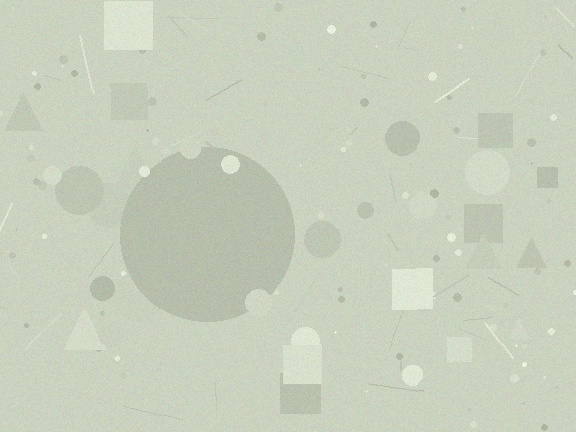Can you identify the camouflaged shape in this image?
The camouflaged shape is a circle.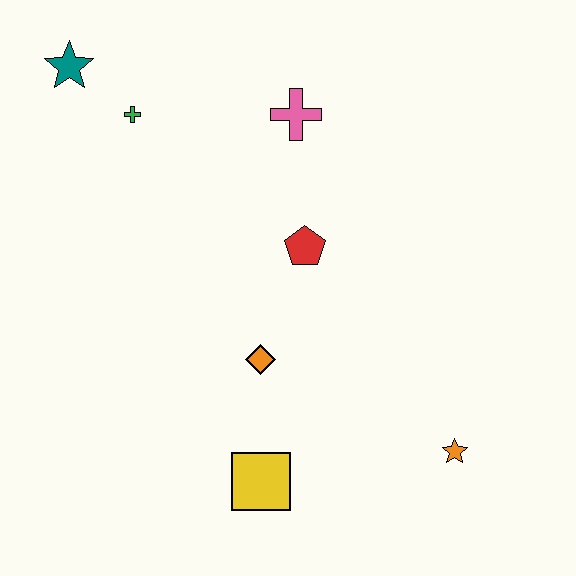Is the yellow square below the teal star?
Yes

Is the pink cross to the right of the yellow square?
Yes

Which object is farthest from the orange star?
The teal star is farthest from the orange star.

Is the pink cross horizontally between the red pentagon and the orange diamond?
Yes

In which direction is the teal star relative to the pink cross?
The teal star is to the left of the pink cross.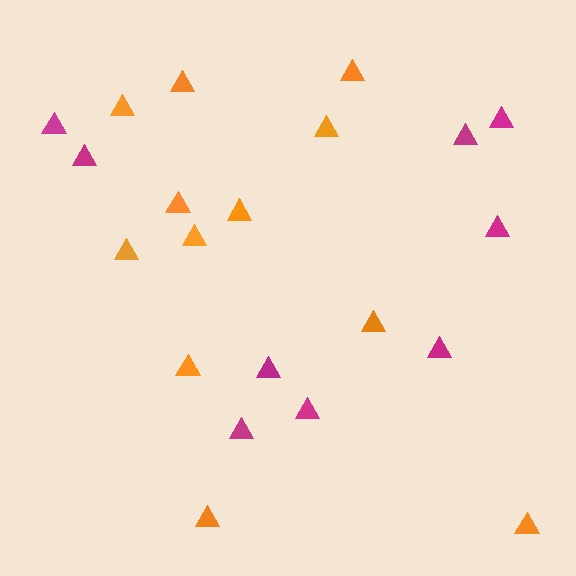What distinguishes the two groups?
There are 2 groups: one group of orange triangles (12) and one group of magenta triangles (9).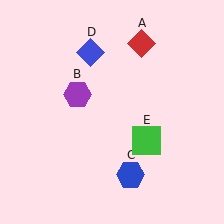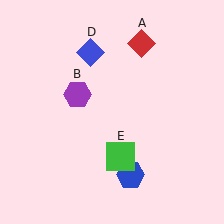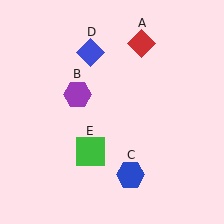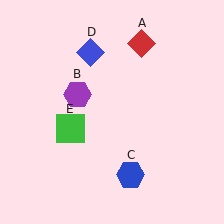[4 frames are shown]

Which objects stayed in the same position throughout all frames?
Red diamond (object A) and purple hexagon (object B) and blue hexagon (object C) and blue diamond (object D) remained stationary.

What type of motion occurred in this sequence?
The green square (object E) rotated clockwise around the center of the scene.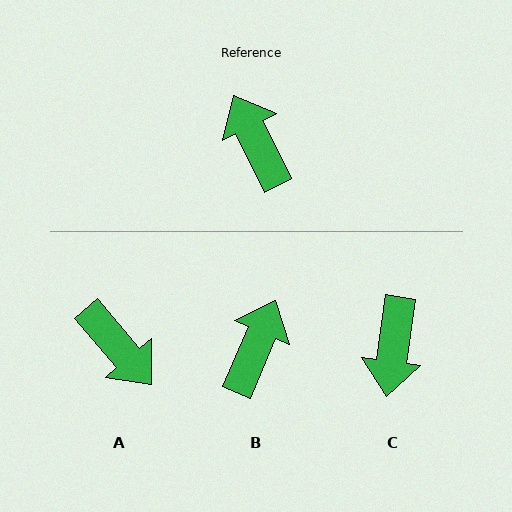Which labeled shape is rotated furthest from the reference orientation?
A, about 166 degrees away.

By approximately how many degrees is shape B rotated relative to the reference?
Approximately 50 degrees clockwise.